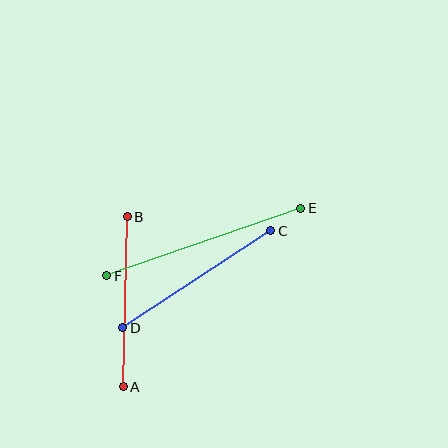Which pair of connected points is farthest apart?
Points E and F are farthest apart.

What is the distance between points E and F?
The distance is approximately 205 pixels.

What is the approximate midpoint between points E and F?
The midpoint is at approximately (204, 242) pixels.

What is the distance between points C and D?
The distance is approximately 177 pixels.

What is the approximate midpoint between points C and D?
The midpoint is at approximately (197, 279) pixels.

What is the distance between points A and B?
The distance is approximately 170 pixels.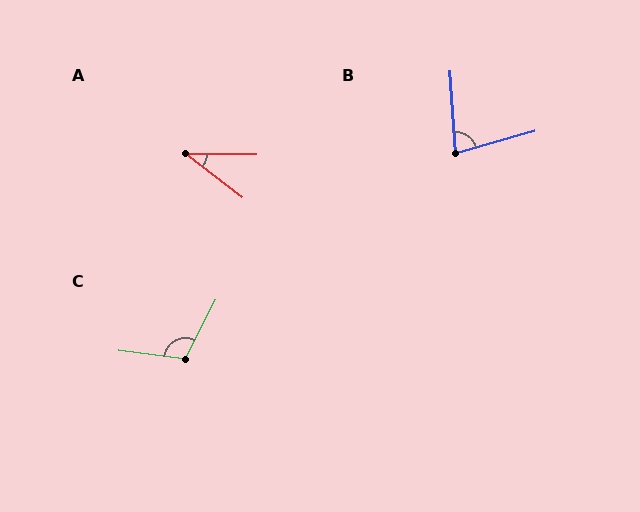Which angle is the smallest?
A, at approximately 37 degrees.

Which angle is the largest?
C, at approximately 110 degrees.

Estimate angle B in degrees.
Approximately 78 degrees.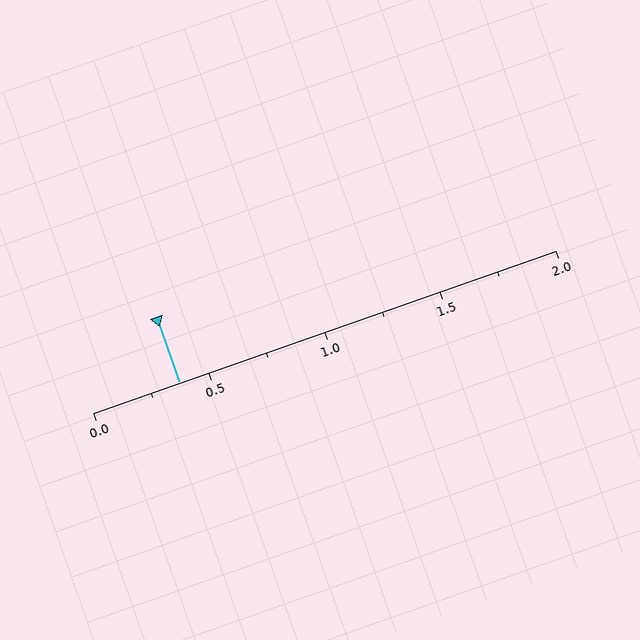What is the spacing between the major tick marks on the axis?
The major ticks are spaced 0.5 apart.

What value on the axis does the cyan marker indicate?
The marker indicates approximately 0.38.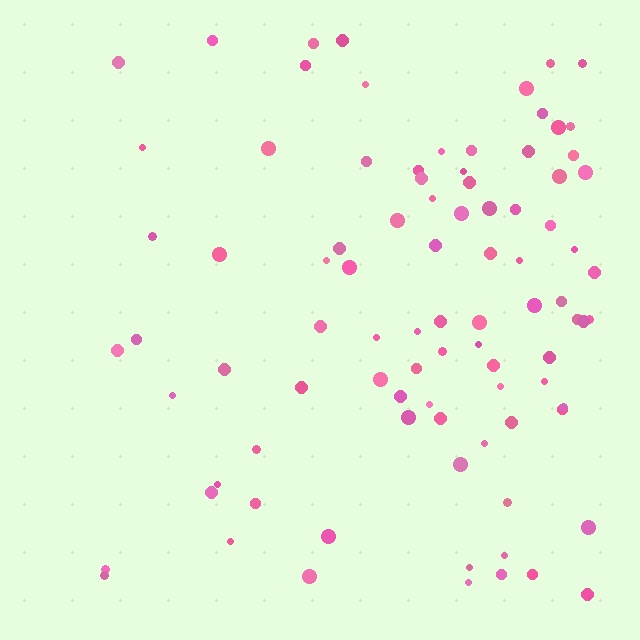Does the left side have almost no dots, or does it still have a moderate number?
Still a moderate number, just noticeably fewer than the right.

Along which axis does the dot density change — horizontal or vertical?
Horizontal.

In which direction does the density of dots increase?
From left to right, with the right side densest.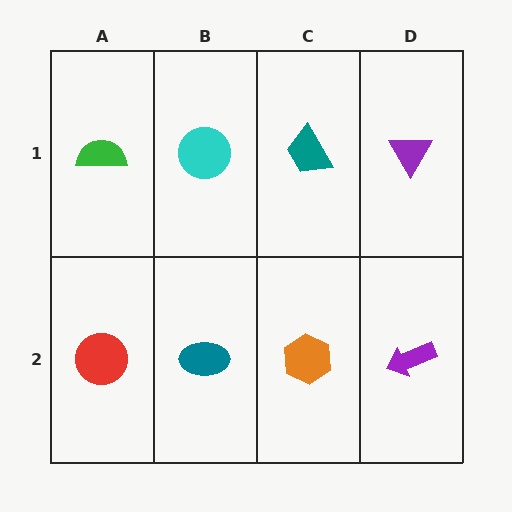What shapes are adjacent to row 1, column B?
A teal ellipse (row 2, column B), a green semicircle (row 1, column A), a teal trapezoid (row 1, column C).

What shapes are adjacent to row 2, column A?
A green semicircle (row 1, column A), a teal ellipse (row 2, column B).